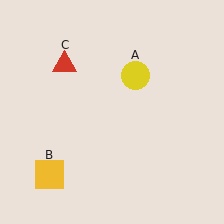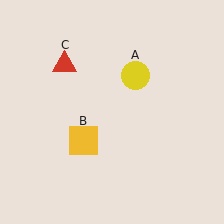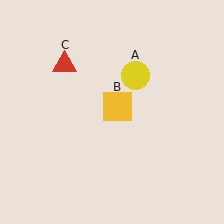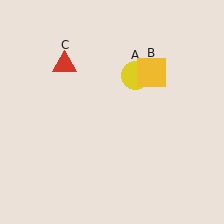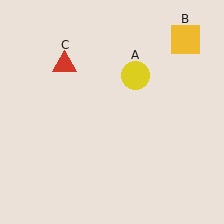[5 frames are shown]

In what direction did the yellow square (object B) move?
The yellow square (object B) moved up and to the right.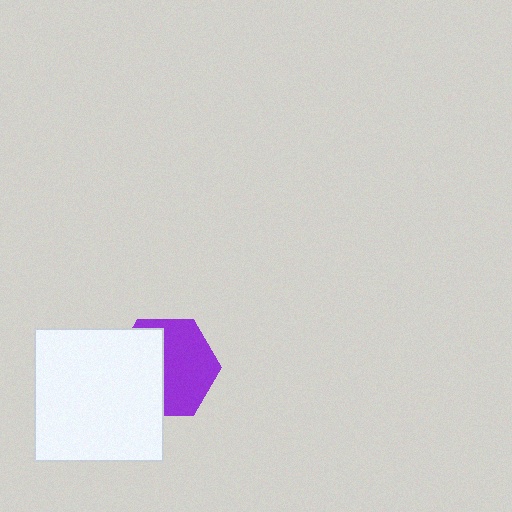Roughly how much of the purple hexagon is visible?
About half of it is visible (roughly 55%).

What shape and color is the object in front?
The object in front is a white rectangle.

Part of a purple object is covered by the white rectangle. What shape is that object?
It is a hexagon.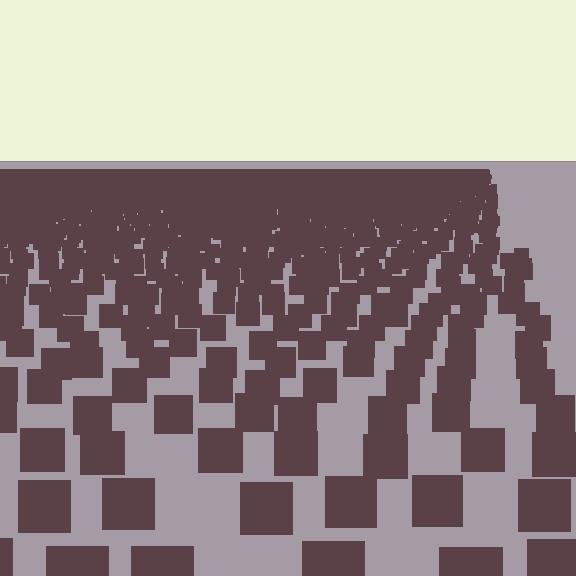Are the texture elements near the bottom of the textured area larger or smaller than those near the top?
Larger. Near the bottom, elements are closer to the viewer and appear at a bigger on-screen size.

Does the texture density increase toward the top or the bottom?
Density increases toward the top.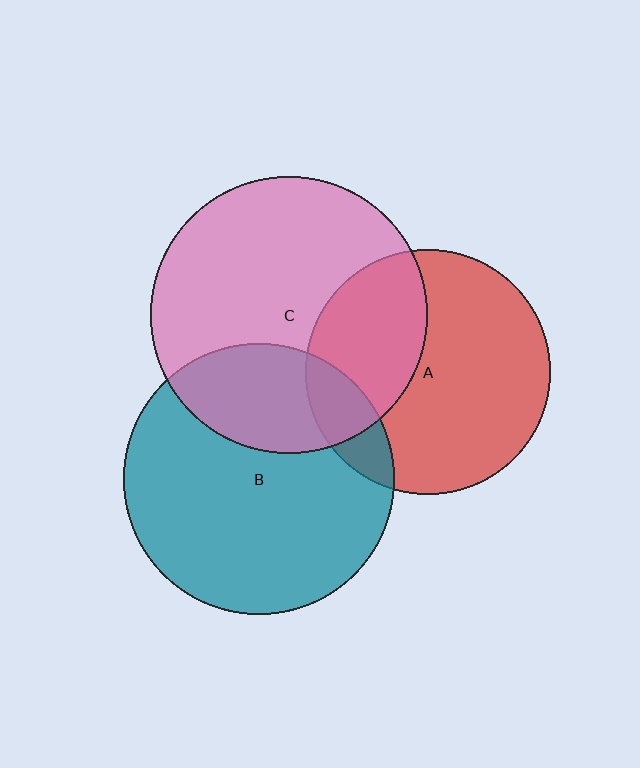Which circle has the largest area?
Circle C (pink).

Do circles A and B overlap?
Yes.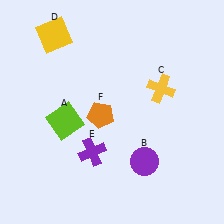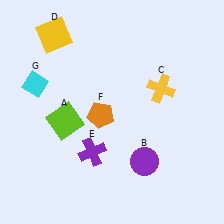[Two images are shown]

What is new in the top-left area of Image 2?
A cyan diamond (G) was added in the top-left area of Image 2.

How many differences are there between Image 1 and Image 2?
There is 1 difference between the two images.